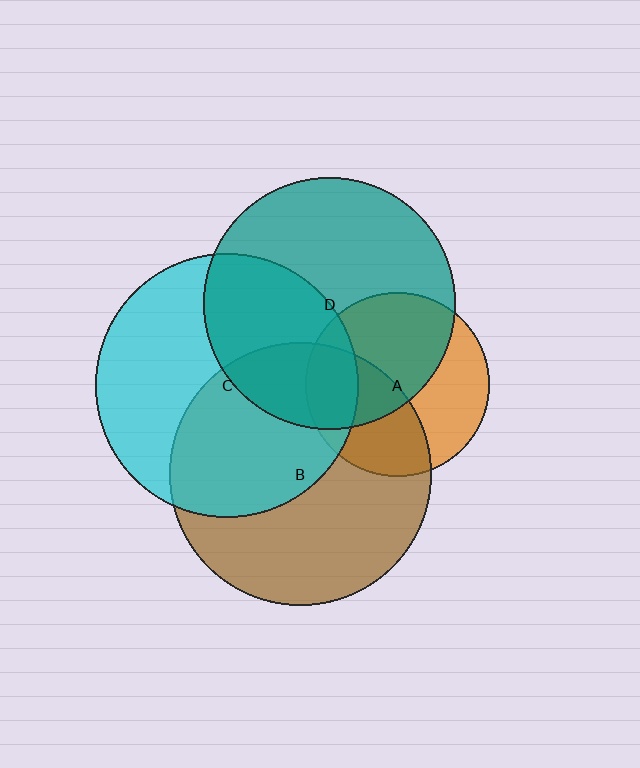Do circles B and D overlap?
Yes.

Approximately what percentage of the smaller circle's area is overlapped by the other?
Approximately 20%.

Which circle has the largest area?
Circle C (cyan).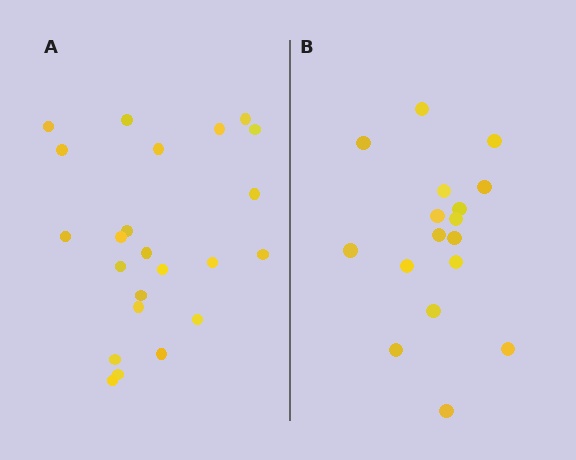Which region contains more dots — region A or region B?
Region A (the left region) has more dots.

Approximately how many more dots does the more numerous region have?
Region A has about 6 more dots than region B.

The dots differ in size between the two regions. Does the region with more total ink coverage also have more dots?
No. Region B has more total ink coverage because its dots are larger, but region A actually contains more individual dots. Total area can be misleading — the number of items is what matters here.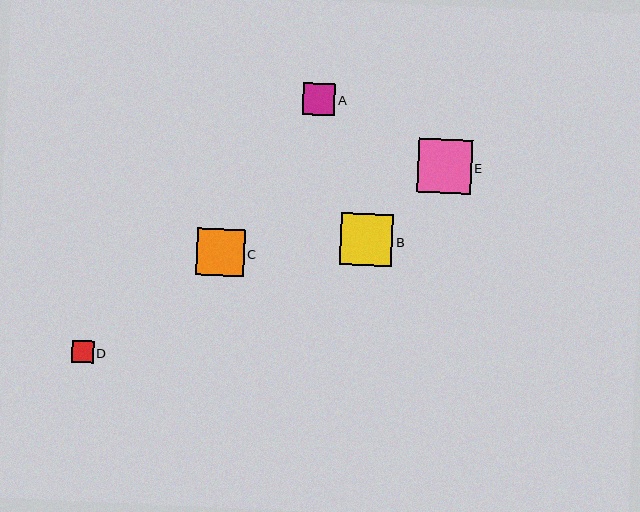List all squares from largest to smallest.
From largest to smallest: E, B, C, A, D.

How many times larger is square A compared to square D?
Square A is approximately 1.5 times the size of square D.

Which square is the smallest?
Square D is the smallest with a size of approximately 21 pixels.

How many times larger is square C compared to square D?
Square C is approximately 2.2 times the size of square D.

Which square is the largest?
Square E is the largest with a size of approximately 54 pixels.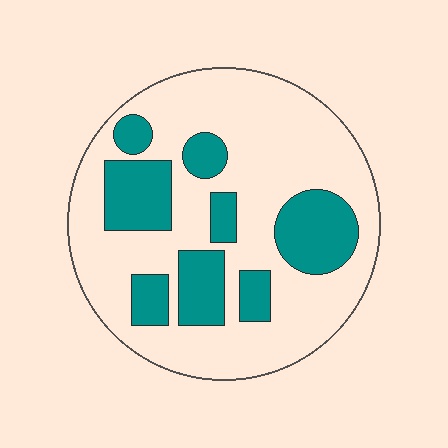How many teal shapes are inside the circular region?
8.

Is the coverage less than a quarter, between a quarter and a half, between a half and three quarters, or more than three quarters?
Between a quarter and a half.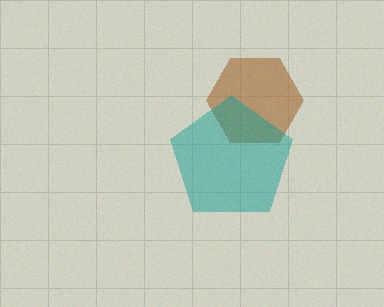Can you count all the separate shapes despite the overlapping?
Yes, there are 2 separate shapes.